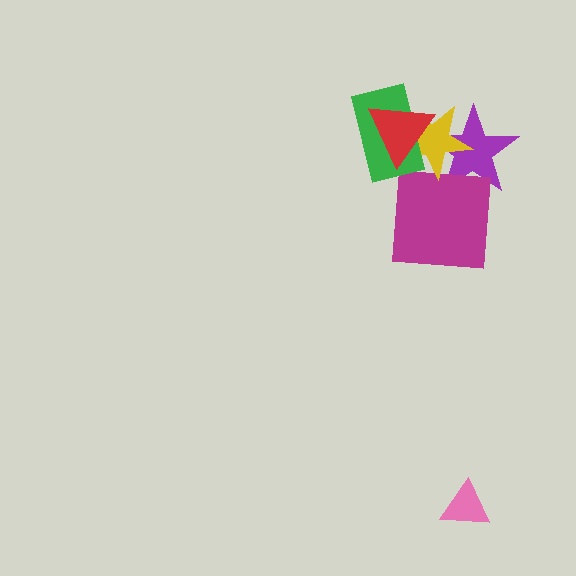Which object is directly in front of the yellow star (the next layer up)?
The green rectangle is directly in front of the yellow star.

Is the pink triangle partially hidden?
No, no other shape covers it.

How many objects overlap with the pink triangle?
0 objects overlap with the pink triangle.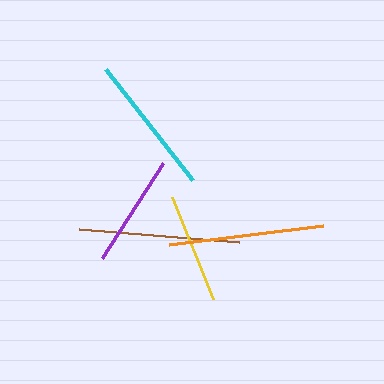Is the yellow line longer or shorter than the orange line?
The orange line is longer than the yellow line.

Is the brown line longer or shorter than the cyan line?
The brown line is longer than the cyan line.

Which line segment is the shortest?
The yellow line is the shortest at approximately 110 pixels.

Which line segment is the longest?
The brown line is the longest at approximately 161 pixels.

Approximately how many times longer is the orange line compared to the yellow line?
The orange line is approximately 1.4 times the length of the yellow line.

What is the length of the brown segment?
The brown segment is approximately 161 pixels long.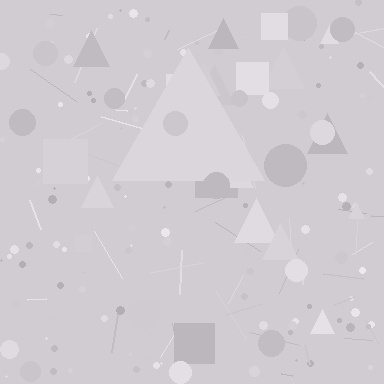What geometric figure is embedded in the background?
A triangle is embedded in the background.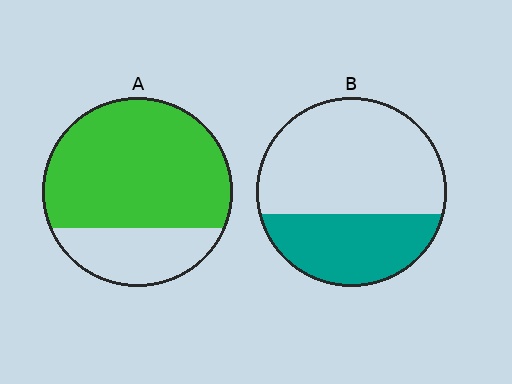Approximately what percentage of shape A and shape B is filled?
A is approximately 75% and B is approximately 35%.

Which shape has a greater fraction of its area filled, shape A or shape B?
Shape A.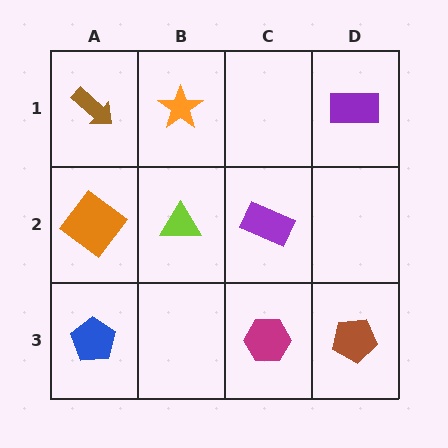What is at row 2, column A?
An orange diamond.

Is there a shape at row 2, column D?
No, that cell is empty.